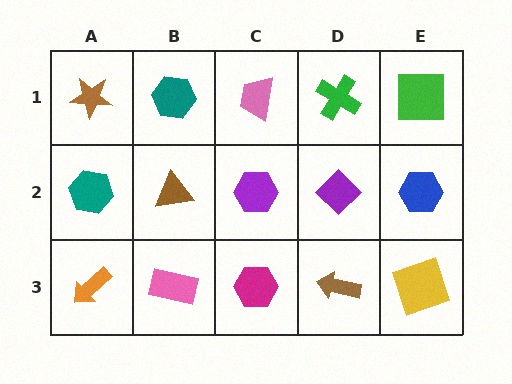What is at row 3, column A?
An orange arrow.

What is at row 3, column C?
A magenta hexagon.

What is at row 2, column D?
A purple diamond.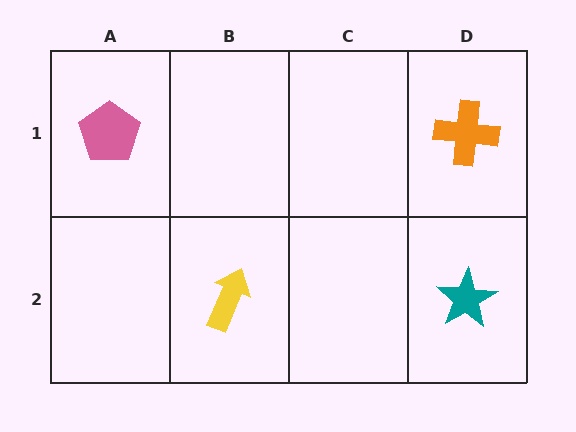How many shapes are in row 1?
2 shapes.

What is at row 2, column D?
A teal star.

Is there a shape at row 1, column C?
No, that cell is empty.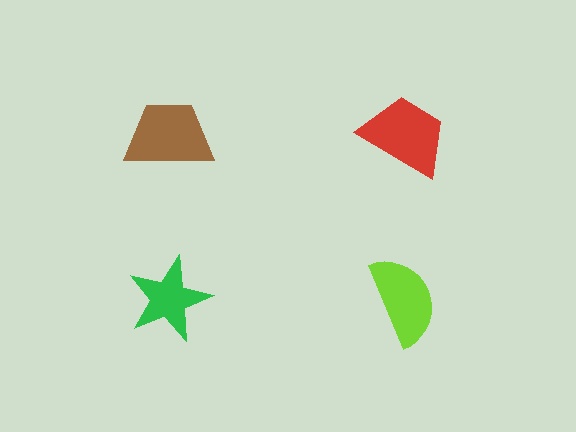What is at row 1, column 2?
A red trapezoid.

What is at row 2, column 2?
A lime semicircle.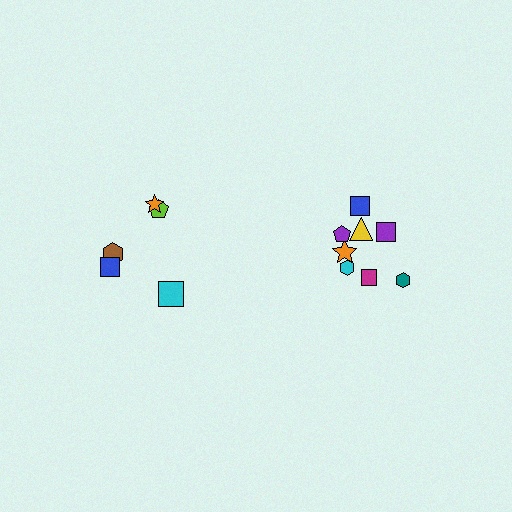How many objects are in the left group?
There are 5 objects.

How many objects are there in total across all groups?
There are 13 objects.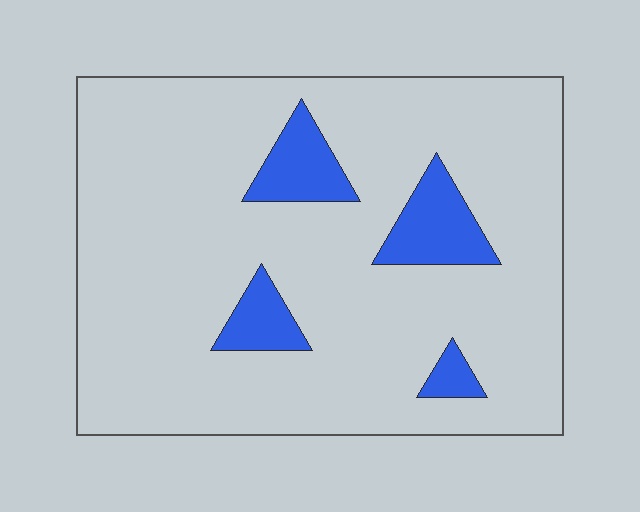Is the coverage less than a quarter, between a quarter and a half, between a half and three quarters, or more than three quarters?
Less than a quarter.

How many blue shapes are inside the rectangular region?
4.